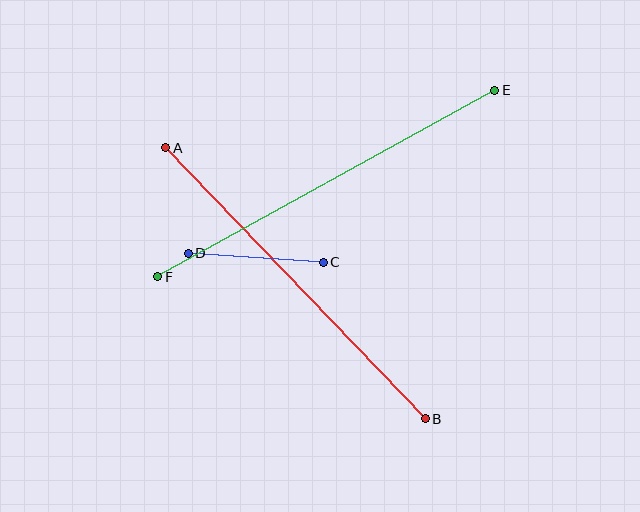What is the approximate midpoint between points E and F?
The midpoint is at approximately (326, 184) pixels.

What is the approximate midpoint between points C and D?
The midpoint is at approximately (256, 258) pixels.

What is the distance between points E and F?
The distance is approximately 385 pixels.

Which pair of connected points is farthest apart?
Points E and F are farthest apart.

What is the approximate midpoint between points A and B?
The midpoint is at approximately (295, 283) pixels.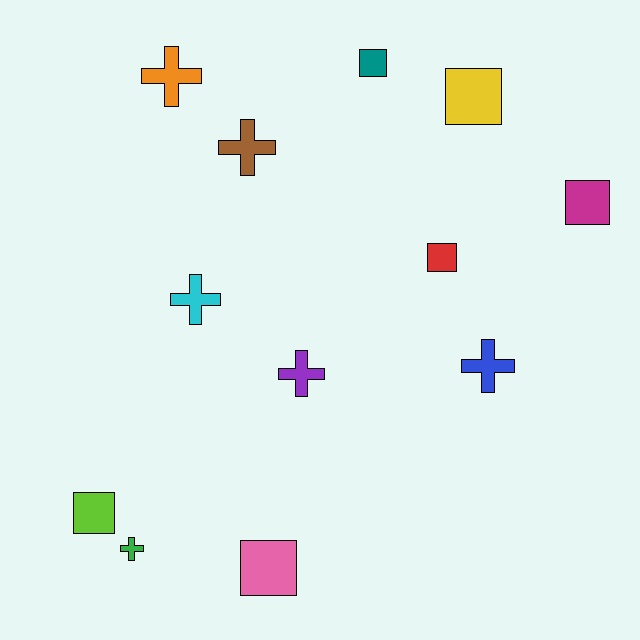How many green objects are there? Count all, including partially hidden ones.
There is 1 green object.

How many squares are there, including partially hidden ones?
There are 6 squares.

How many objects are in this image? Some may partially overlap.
There are 12 objects.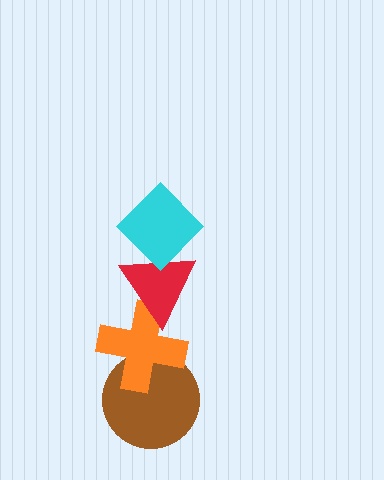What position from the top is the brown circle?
The brown circle is 4th from the top.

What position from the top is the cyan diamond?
The cyan diamond is 1st from the top.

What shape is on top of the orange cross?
The red triangle is on top of the orange cross.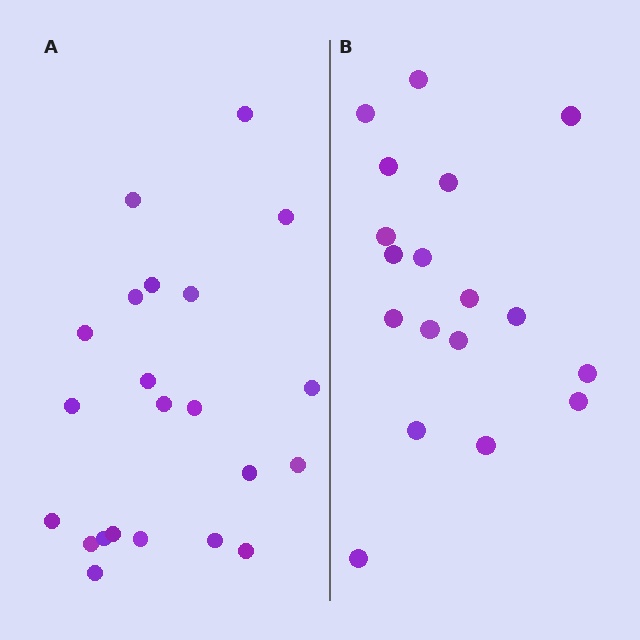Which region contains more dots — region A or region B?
Region A (the left region) has more dots.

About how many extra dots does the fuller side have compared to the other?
Region A has about 4 more dots than region B.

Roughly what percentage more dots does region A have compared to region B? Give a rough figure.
About 20% more.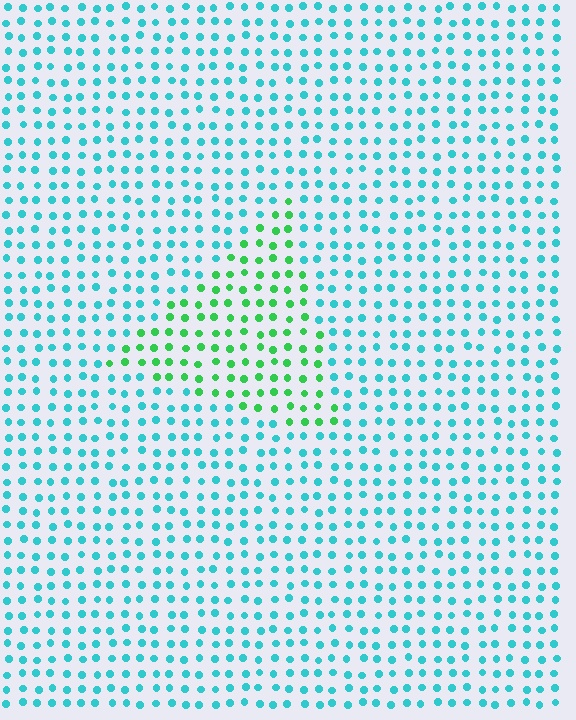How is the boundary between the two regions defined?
The boundary is defined purely by a slight shift in hue (about 50 degrees). Spacing, size, and orientation are identical on both sides.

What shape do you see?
I see a triangle.